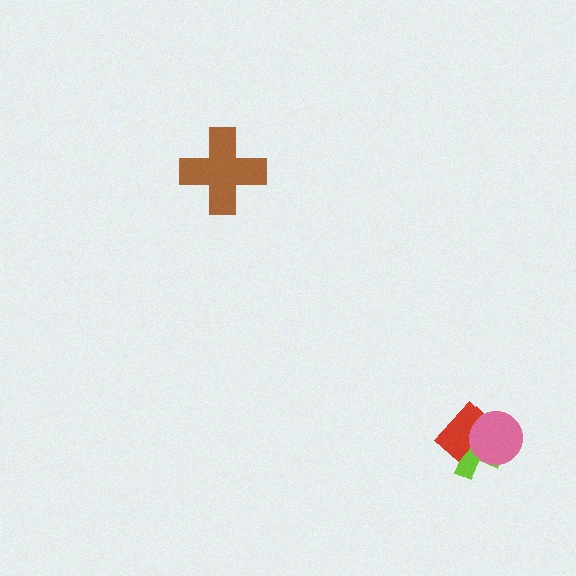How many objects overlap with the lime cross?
2 objects overlap with the lime cross.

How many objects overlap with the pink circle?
2 objects overlap with the pink circle.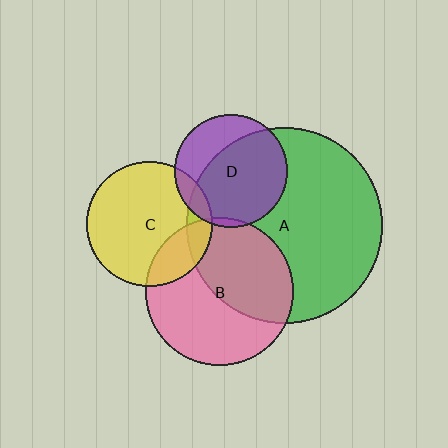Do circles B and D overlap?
Yes.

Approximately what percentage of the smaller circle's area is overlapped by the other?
Approximately 5%.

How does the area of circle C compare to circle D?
Approximately 1.2 times.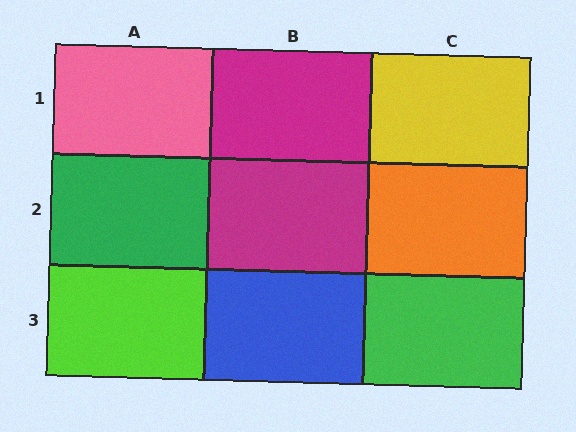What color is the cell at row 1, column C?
Yellow.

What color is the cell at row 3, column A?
Lime.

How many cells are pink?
1 cell is pink.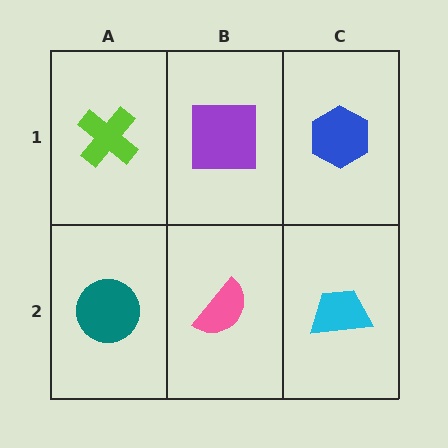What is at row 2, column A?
A teal circle.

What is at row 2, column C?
A cyan trapezoid.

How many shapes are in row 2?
3 shapes.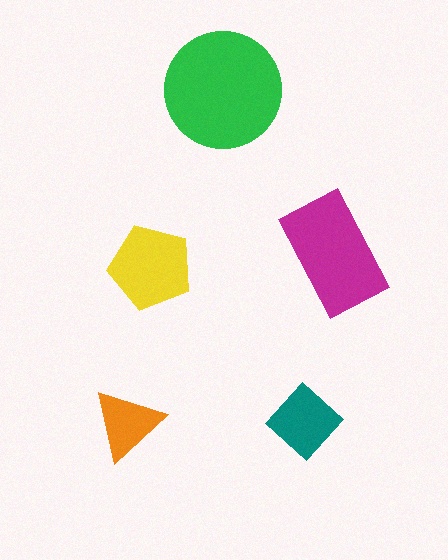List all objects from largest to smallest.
The green circle, the magenta rectangle, the yellow pentagon, the teal diamond, the orange triangle.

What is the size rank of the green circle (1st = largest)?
1st.